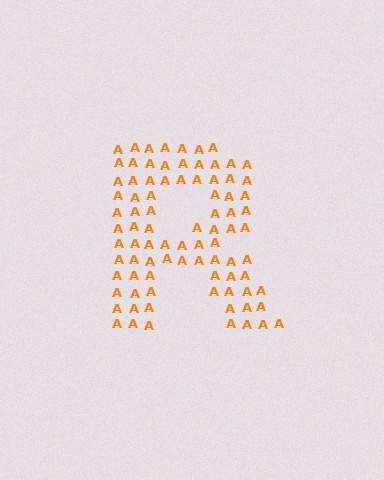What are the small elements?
The small elements are letter A's.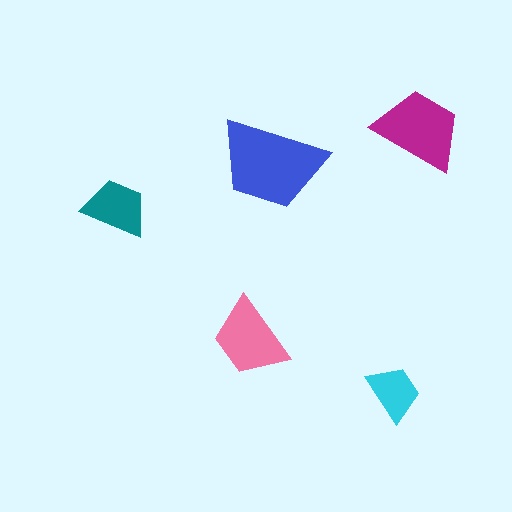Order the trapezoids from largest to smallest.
the blue one, the magenta one, the pink one, the teal one, the cyan one.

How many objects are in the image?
There are 5 objects in the image.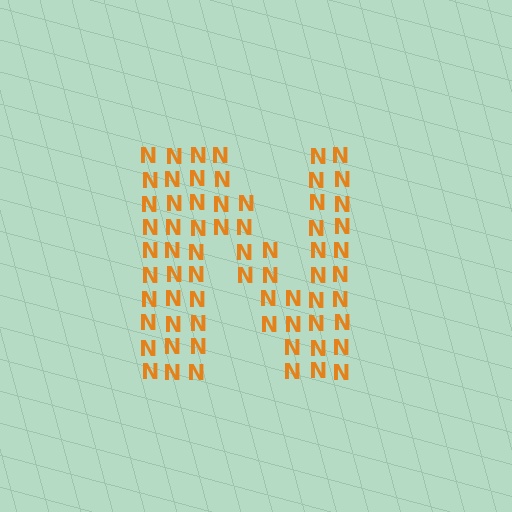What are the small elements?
The small elements are letter N's.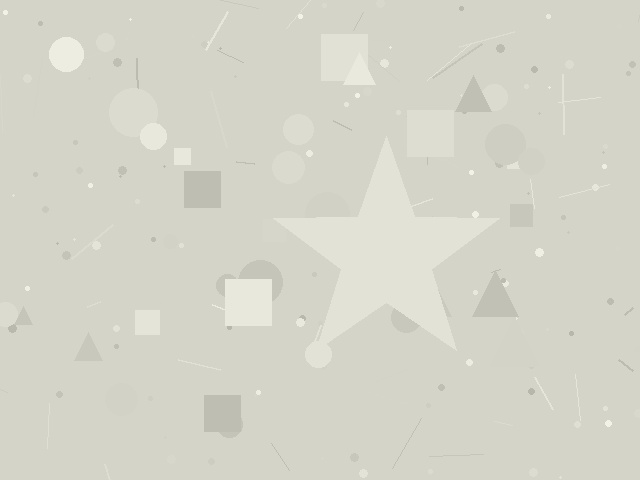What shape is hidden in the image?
A star is hidden in the image.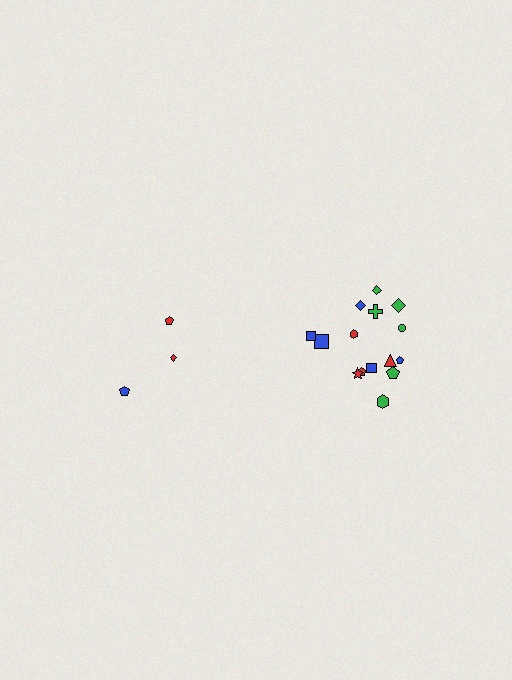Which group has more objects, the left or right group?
The right group.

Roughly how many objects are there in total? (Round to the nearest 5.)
Roughly 20 objects in total.